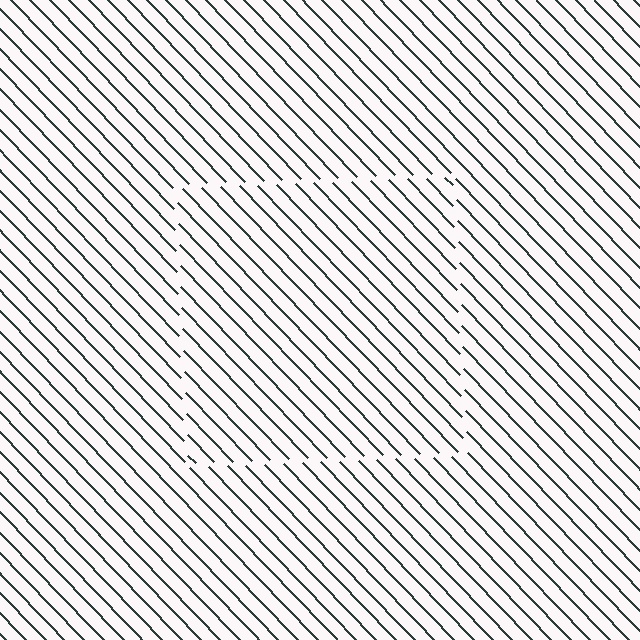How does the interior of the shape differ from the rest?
The interior of the shape contains the same grating, shifted by half a period — the contour is defined by the phase discontinuity where line-ends from the inner and outer gratings abut.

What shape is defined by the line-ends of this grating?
An illusory square. The interior of the shape contains the same grating, shifted by half a period — the contour is defined by the phase discontinuity where line-ends from the inner and outer gratings abut.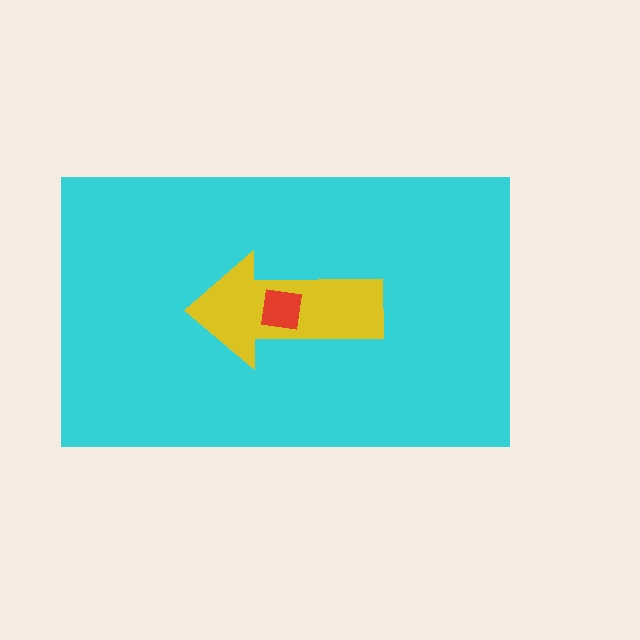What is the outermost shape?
The cyan rectangle.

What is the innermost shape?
The red square.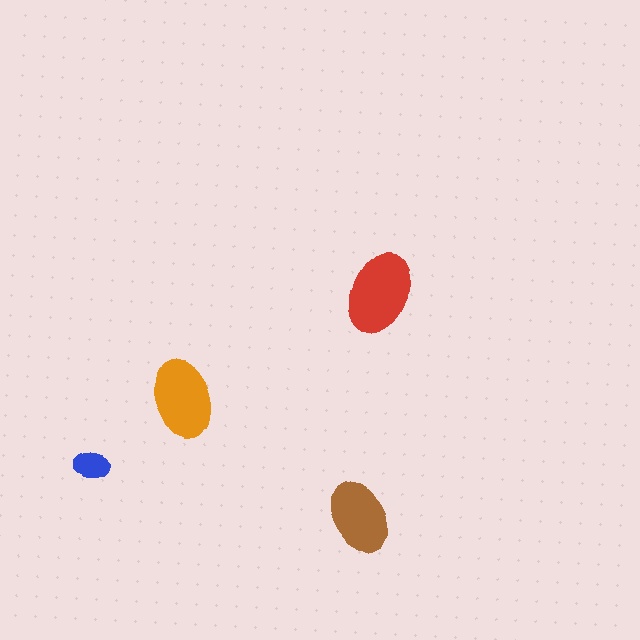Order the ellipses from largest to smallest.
the red one, the orange one, the brown one, the blue one.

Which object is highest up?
The red ellipse is topmost.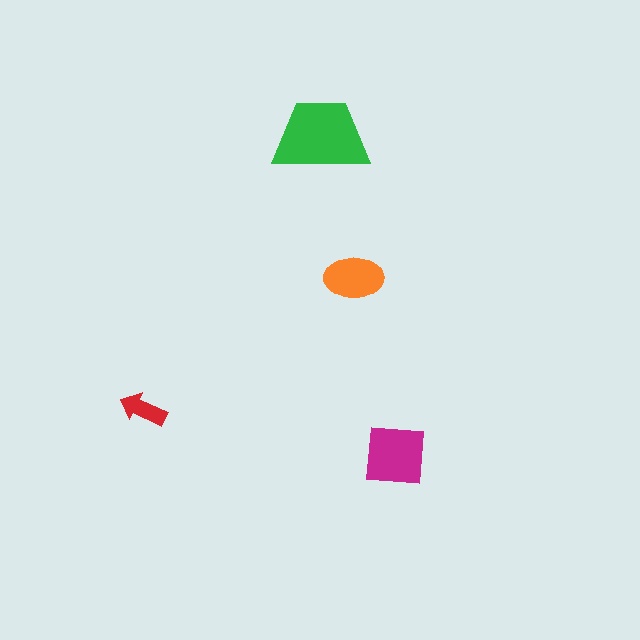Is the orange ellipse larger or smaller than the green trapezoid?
Smaller.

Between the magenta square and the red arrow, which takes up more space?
The magenta square.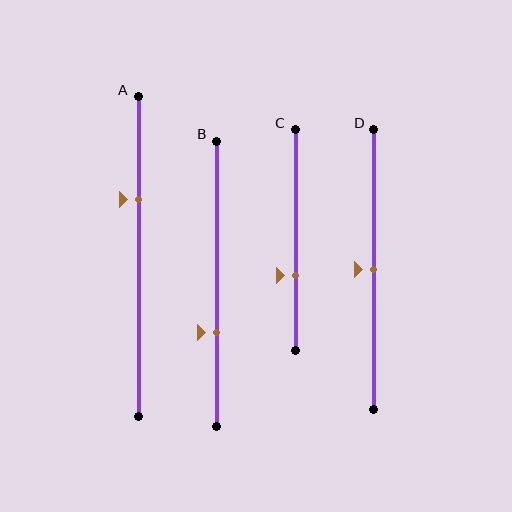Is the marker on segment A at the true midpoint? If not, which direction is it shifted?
No, the marker on segment A is shifted upward by about 18% of the segment length.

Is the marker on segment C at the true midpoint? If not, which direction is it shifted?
No, the marker on segment C is shifted downward by about 16% of the segment length.